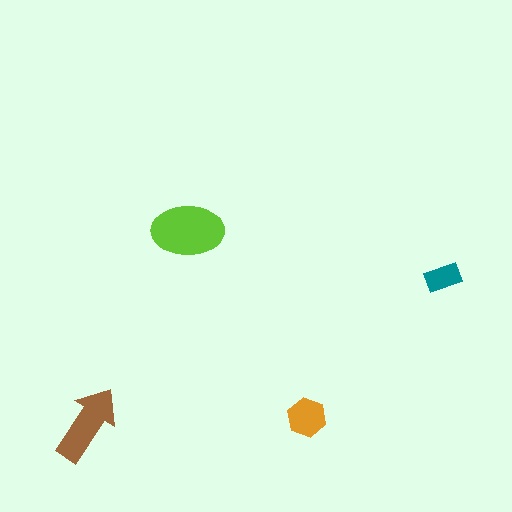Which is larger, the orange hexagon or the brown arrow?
The brown arrow.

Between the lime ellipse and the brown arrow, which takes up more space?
The lime ellipse.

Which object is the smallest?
The teal rectangle.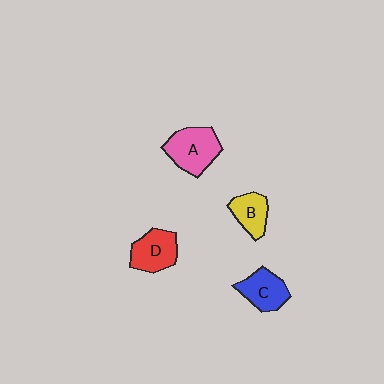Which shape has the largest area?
Shape A (pink).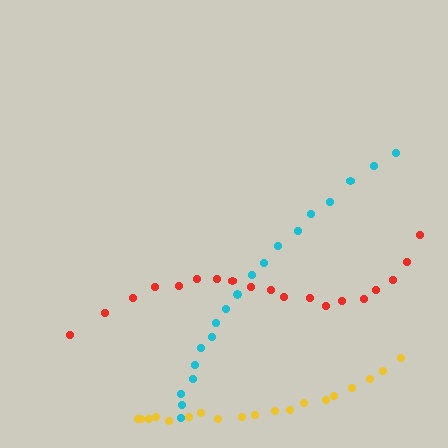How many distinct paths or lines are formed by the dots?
There are 3 distinct paths.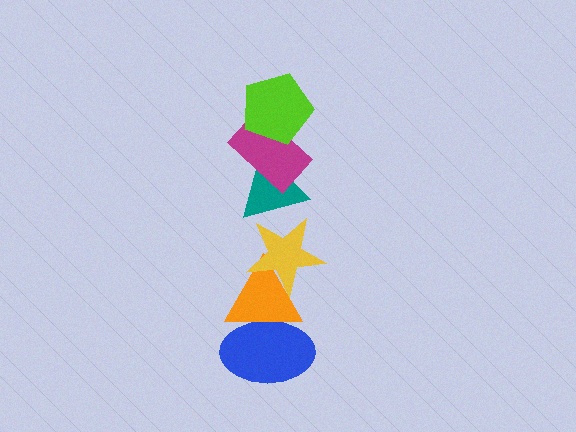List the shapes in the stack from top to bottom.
From top to bottom: the lime pentagon, the magenta rectangle, the teal triangle, the yellow star, the orange triangle, the blue ellipse.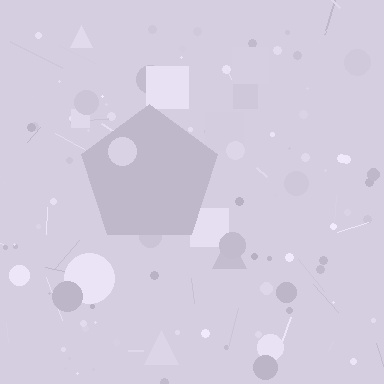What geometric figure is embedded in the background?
A pentagon is embedded in the background.